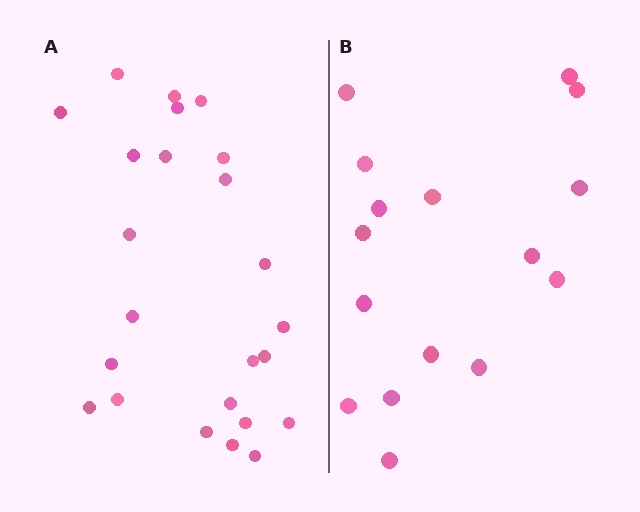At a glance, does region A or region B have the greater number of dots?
Region A (the left region) has more dots.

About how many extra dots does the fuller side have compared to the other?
Region A has roughly 8 or so more dots than region B.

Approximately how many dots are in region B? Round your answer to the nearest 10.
About 20 dots. (The exact count is 16, which rounds to 20.)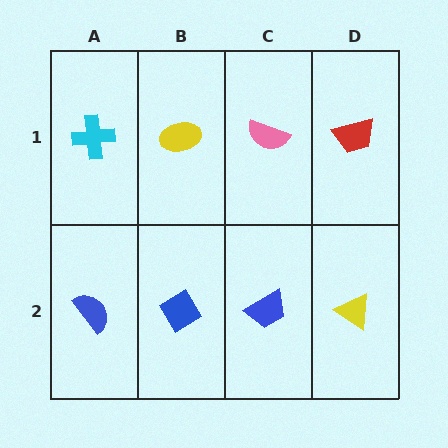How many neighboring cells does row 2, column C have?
3.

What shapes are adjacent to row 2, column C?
A pink semicircle (row 1, column C), a blue diamond (row 2, column B), a yellow triangle (row 2, column D).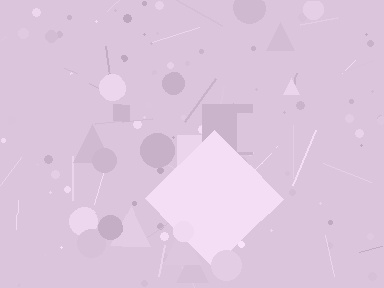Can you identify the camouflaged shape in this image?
The camouflaged shape is a diamond.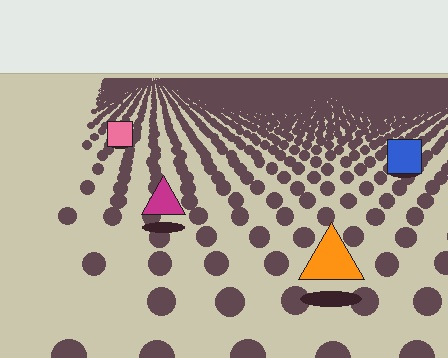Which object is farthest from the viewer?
The pink square is farthest from the viewer. It appears smaller and the ground texture around it is denser.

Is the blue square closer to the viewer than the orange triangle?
No. The orange triangle is closer — you can tell from the texture gradient: the ground texture is coarser near it.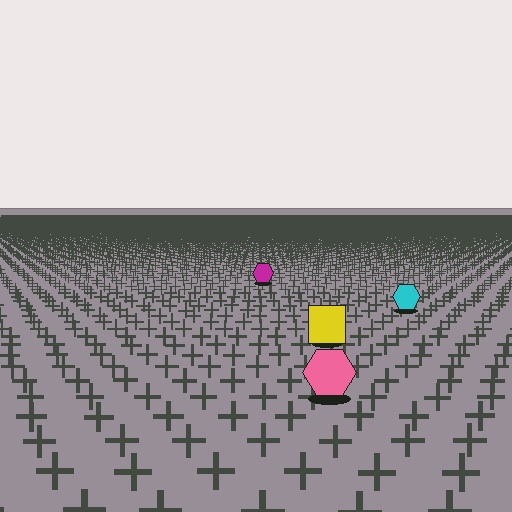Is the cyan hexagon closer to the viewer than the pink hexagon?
No. The pink hexagon is closer — you can tell from the texture gradient: the ground texture is coarser near it.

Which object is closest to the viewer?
The pink hexagon is closest. The texture marks near it are larger and more spread out.